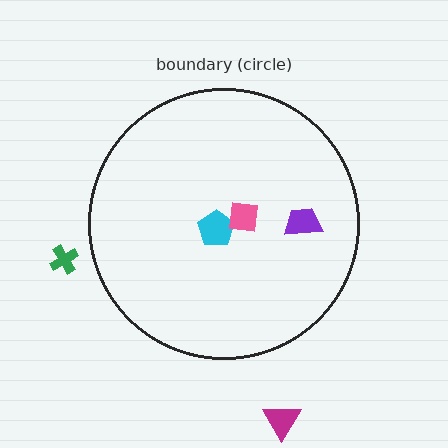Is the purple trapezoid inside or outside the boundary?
Inside.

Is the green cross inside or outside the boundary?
Outside.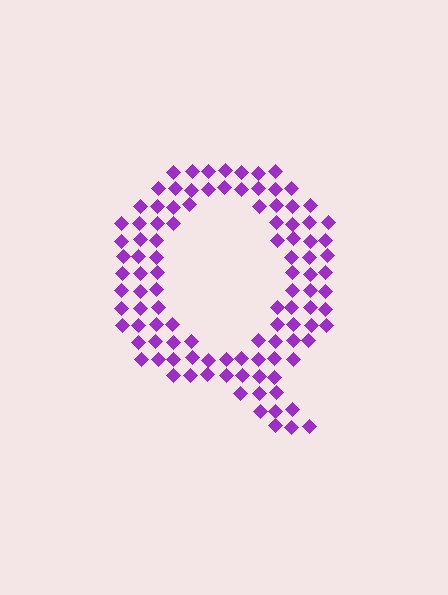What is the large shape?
The large shape is the letter Q.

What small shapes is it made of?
It is made of small diamonds.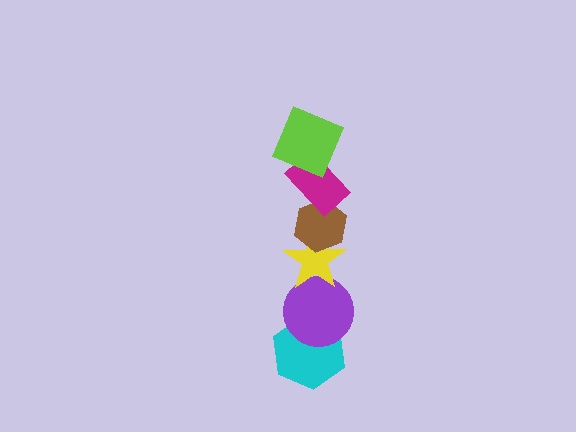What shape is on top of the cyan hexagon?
The purple circle is on top of the cyan hexagon.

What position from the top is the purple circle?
The purple circle is 5th from the top.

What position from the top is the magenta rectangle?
The magenta rectangle is 2nd from the top.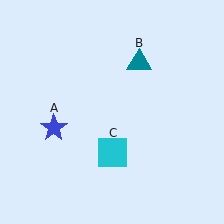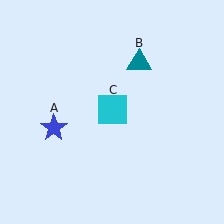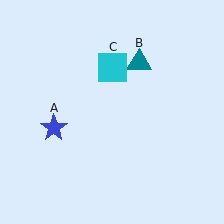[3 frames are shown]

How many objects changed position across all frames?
1 object changed position: cyan square (object C).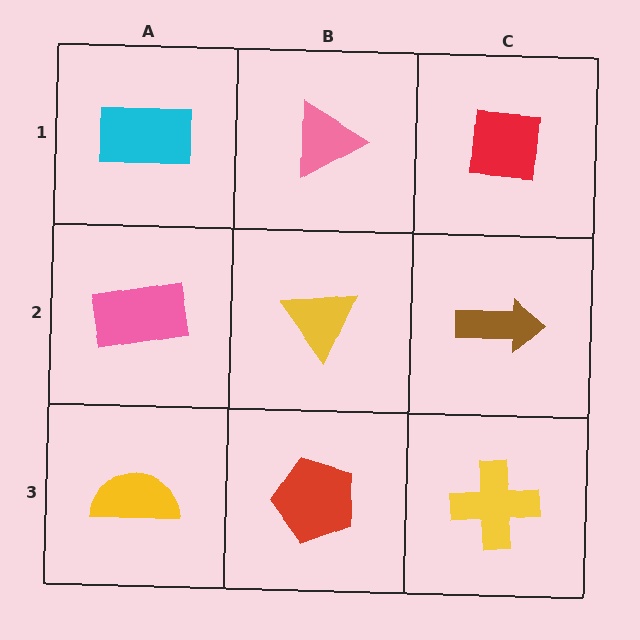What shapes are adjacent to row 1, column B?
A yellow triangle (row 2, column B), a cyan rectangle (row 1, column A), a red square (row 1, column C).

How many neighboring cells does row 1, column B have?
3.